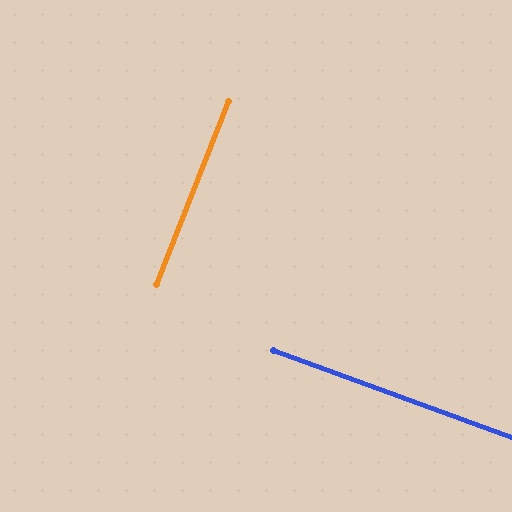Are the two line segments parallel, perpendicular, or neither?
Perpendicular — they meet at approximately 89°.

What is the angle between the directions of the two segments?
Approximately 89 degrees.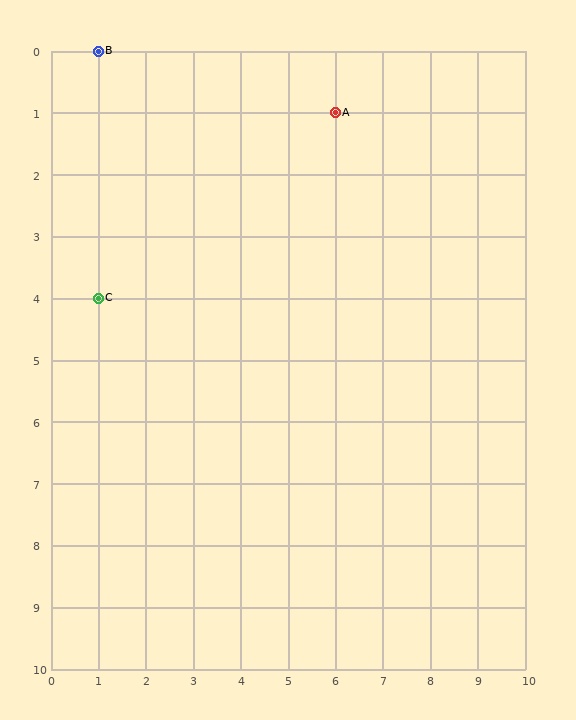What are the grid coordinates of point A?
Point A is at grid coordinates (6, 1).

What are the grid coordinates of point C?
Point C is at grid coordinates (1, 4).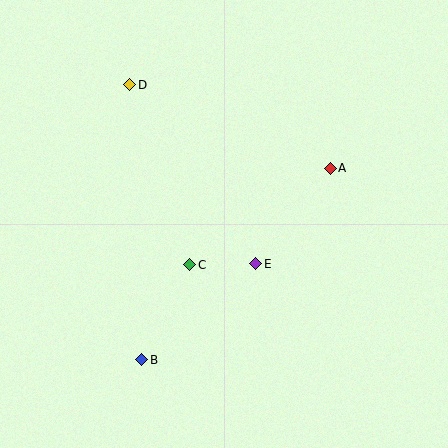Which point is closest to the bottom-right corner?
Point E is closest to the bottom-right corner.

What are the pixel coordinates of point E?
Point E is at (256, 264).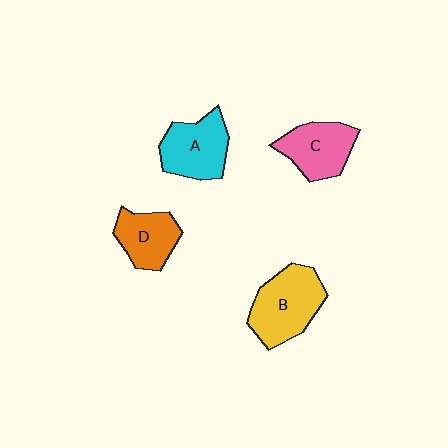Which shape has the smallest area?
Shape D (orange).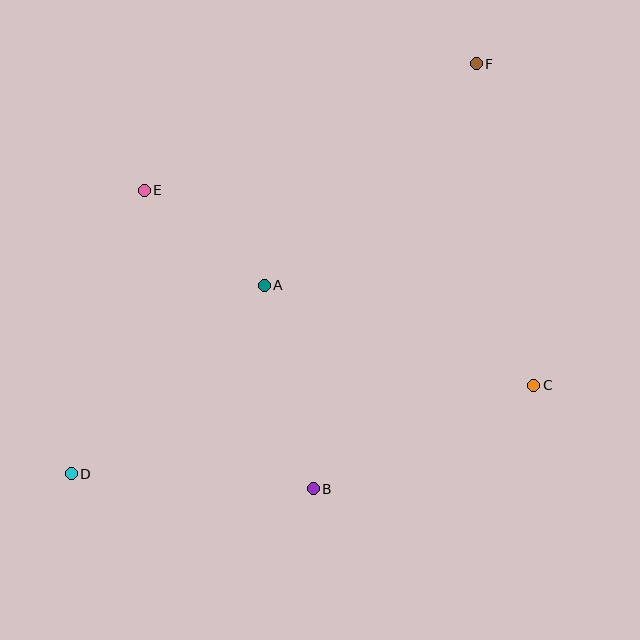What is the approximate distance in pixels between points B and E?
The distance between B and E is approximately 343 pixels.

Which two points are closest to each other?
Points A and E are closest to each other.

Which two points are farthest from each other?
Points D and F are farthest from each other.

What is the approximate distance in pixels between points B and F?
The distance between B and F is approximately 455 pixels.